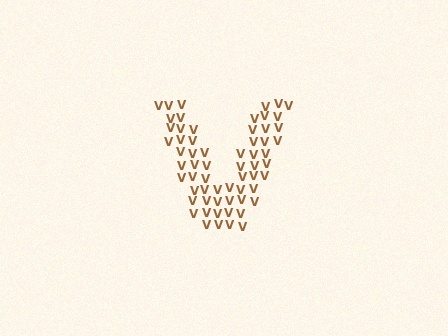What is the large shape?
The large shape is the letter V.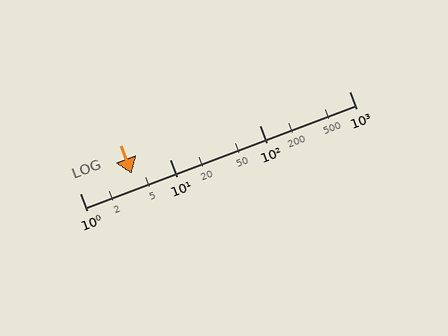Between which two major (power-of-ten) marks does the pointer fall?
The pointer is between 1 and 10.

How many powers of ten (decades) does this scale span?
The scale spans 3 decades, from 1 to 1000.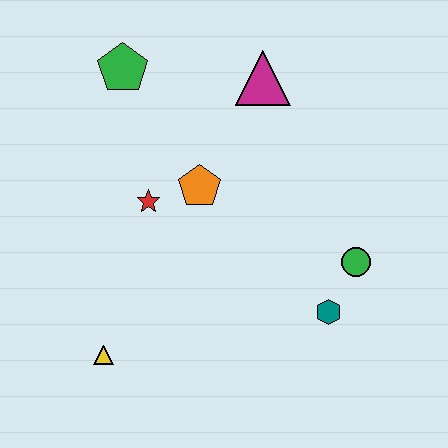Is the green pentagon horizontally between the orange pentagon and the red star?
No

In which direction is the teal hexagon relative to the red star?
The teal hexagon is to the right of the red star.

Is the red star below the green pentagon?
Yes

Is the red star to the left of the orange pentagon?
Yes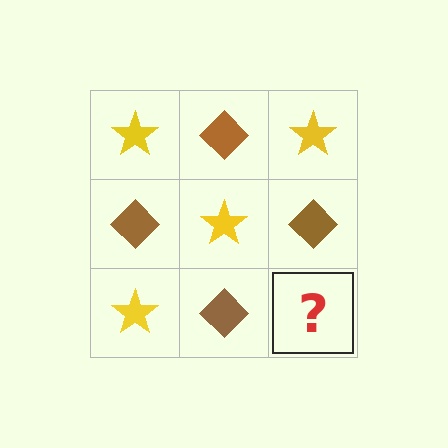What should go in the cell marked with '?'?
The missing cell should contain a yellow star.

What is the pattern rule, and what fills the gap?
The rule is that it alternates yellow star and brown diamond in a checkerboard pattern. The gap should be filled with a yellow star.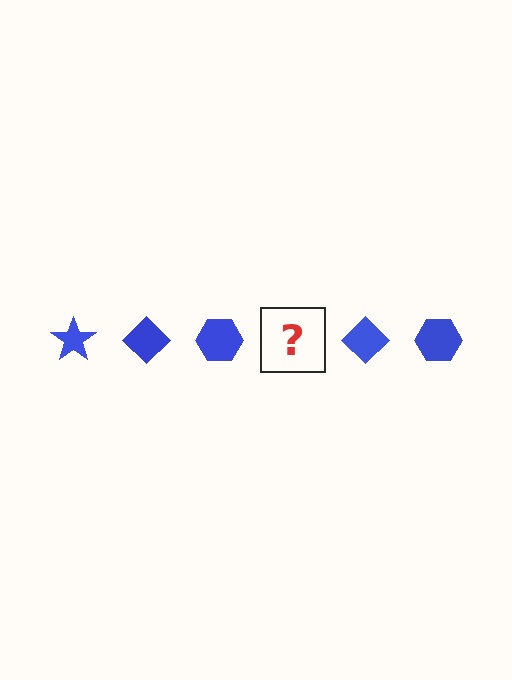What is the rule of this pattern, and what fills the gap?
The rule is that the pattern cycles through star, diamond, hexagon shapes in blue. The gap should be filled with a blue star.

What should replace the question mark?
The question mark should be replaced with a blue star.